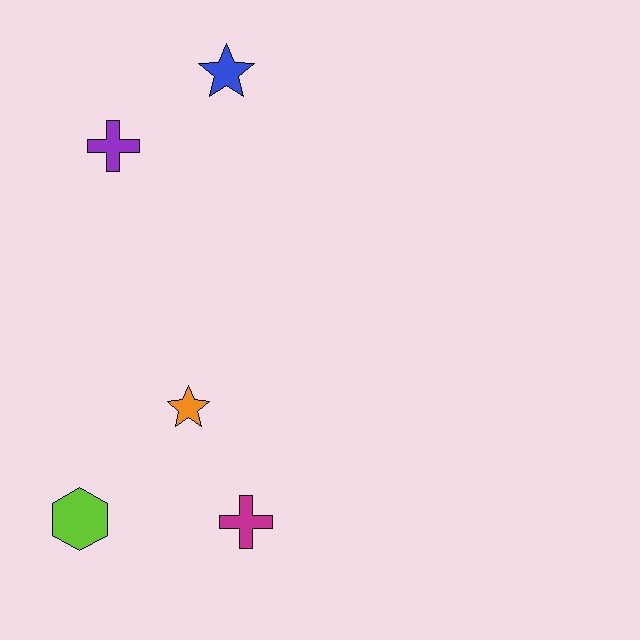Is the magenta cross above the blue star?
No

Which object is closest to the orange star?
The magenta cross is closest to the orange star.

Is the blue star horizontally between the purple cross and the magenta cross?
Yes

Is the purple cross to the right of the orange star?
No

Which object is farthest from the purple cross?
The magenta cross is farthest from the purple cross.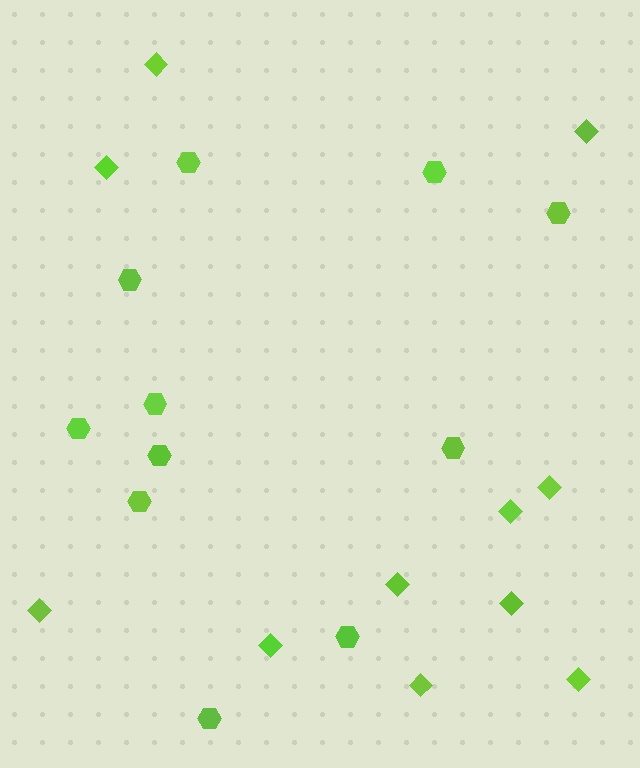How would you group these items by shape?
There are 2 groups: one group of diamonds (11) and one group of hexagons (11).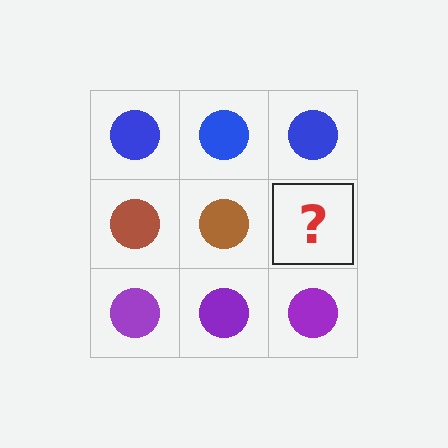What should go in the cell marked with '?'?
The missing cell should contain a brown circle.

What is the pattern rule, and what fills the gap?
The rule is that each row has a consistent color. The gap should be filled with a brown circle.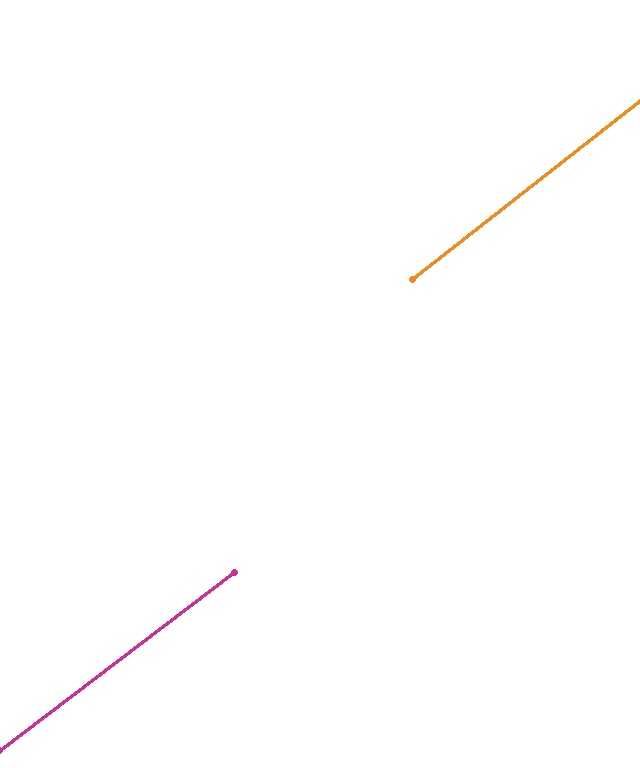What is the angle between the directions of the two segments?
Approximately 1 degree.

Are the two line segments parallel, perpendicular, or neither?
Parallel — their directions differ by only 0.9°.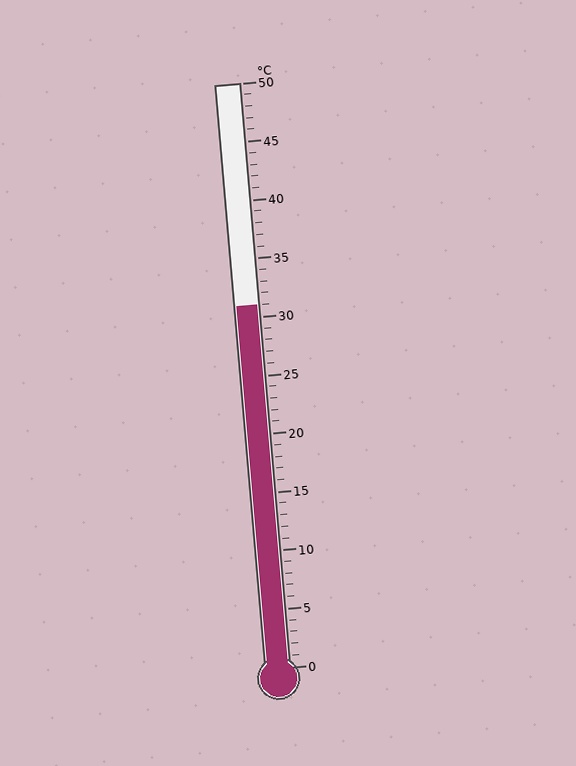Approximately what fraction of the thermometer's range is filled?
The thermometer is filled to approximately 60% of its range.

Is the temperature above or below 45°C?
The temperature is below 45°C.